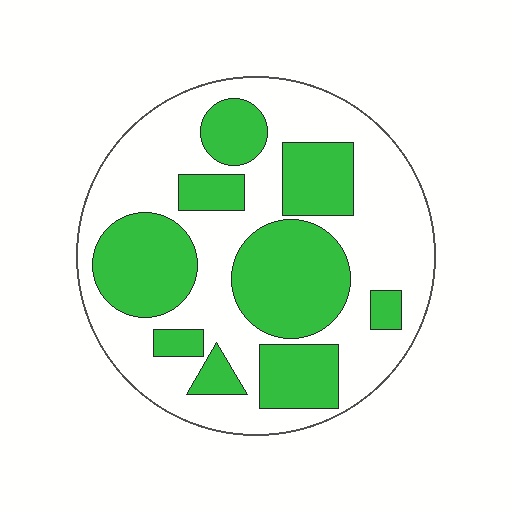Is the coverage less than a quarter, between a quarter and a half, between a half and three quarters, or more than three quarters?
Between a quarter and a half.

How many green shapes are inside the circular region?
9.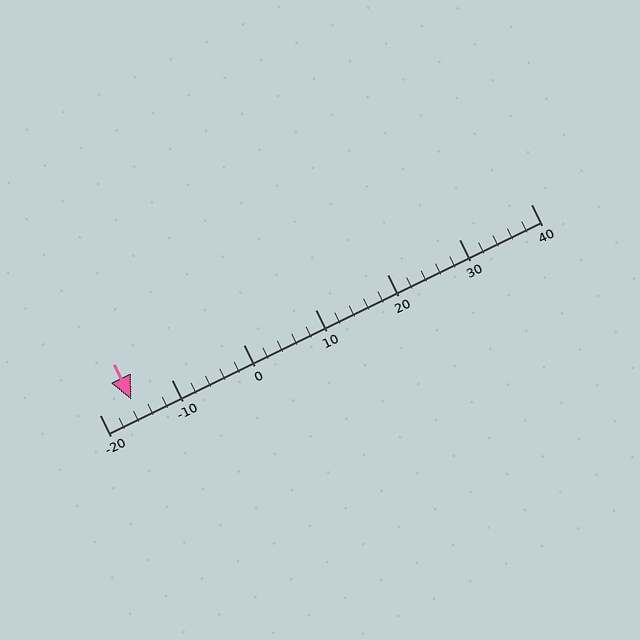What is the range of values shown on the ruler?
The ruler shows values from -20 to 40.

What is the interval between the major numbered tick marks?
The major tick marks are spaced 10 units apart.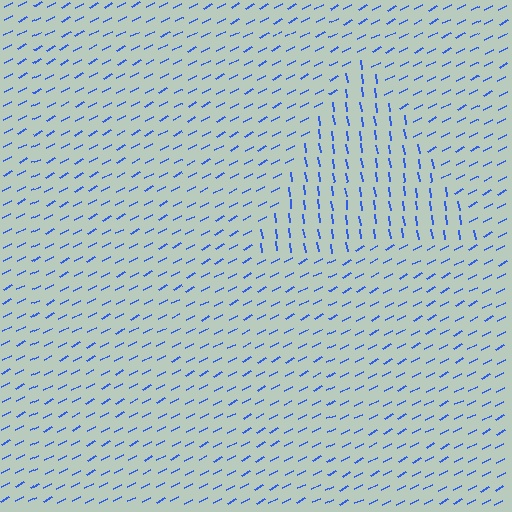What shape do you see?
I see a triangle.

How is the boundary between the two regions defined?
The boundary is defined purely by a change in line orientation (approximately 71 degrees difference). All lines are the same color and thickness.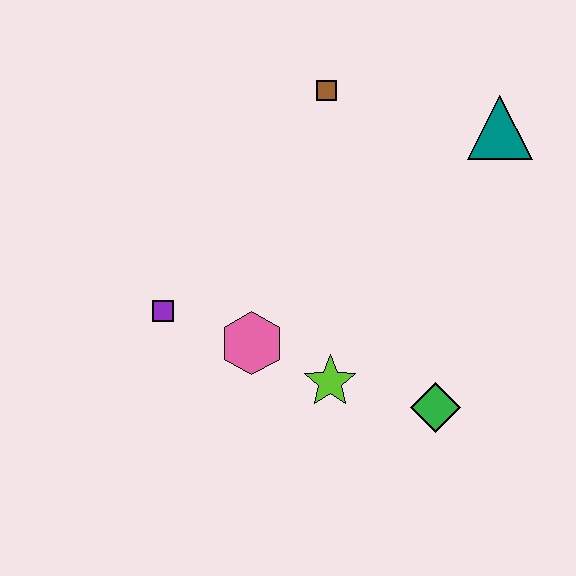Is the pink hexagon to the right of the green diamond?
No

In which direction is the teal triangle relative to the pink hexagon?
The teal triangle is to the right of the pink hexagon.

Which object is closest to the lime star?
The pink hexagon is closest to the lime star.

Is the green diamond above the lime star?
No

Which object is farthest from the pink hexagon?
The teal triangle is farthest from the pink hexagon.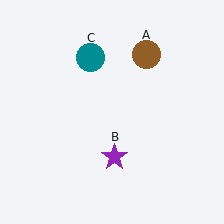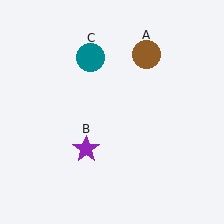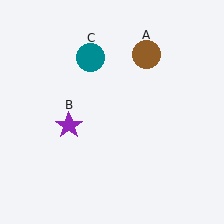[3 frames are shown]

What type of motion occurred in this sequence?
The purple star (object B) rotated clockwise around the center of the scene.